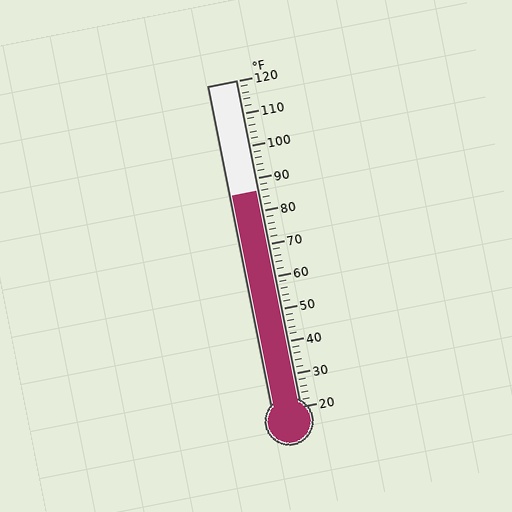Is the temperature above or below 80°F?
The temperature is above 80°F.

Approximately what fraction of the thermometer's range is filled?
The thermometer is filled to approximately 65% of its range.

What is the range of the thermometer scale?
The thermometer scale ranges from 20°F to 120°F.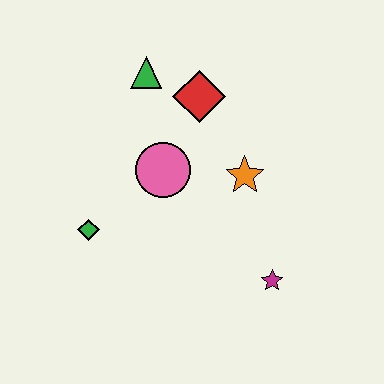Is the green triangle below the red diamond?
No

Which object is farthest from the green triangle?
The magenta star is farthest from the green triangle.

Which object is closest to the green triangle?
The red diamond is closest to the green triangle.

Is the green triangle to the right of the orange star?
No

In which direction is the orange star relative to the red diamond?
The orange star is below the red diamond.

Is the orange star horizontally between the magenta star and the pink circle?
Yes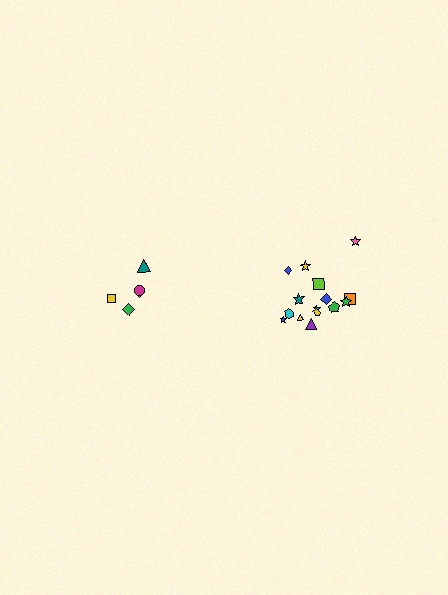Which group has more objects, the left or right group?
The right group.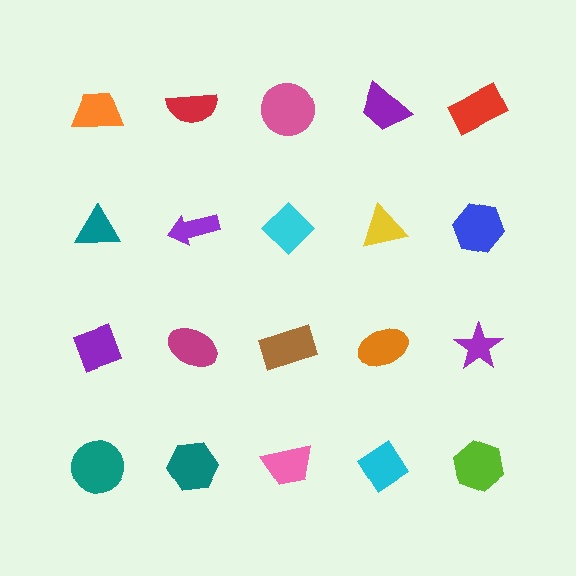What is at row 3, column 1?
A purple diamond.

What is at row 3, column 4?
An orange ellipse.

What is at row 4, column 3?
A pink trapezoid.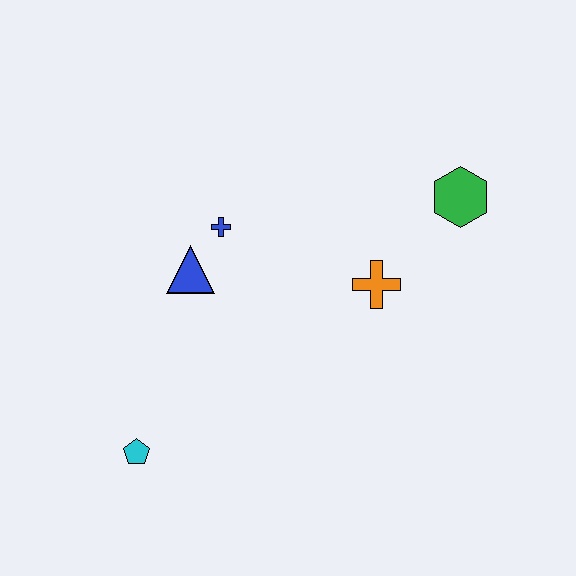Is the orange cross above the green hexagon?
No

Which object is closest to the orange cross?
The green hexagon is closest to the orange cross.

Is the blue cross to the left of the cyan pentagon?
No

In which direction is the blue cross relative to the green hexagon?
The blue cross is to the left of the green hexagon.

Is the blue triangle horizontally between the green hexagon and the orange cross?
No